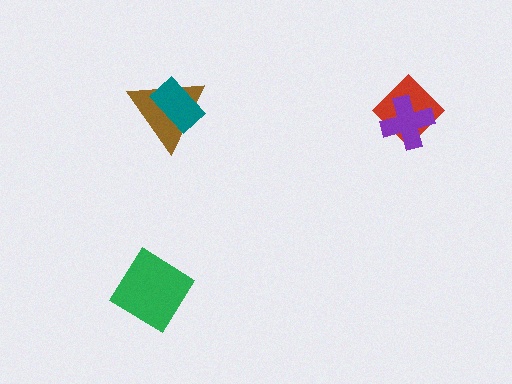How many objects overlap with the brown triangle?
1 object overlaps with the brown triangle.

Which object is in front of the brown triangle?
The teal rectangle is in front of the brown triangle.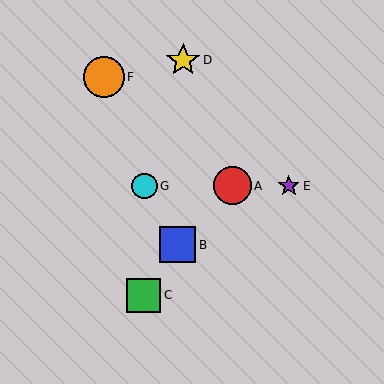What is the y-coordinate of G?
Object G is at y≈186.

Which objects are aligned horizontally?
Objects A, E, G are aligned horizontally.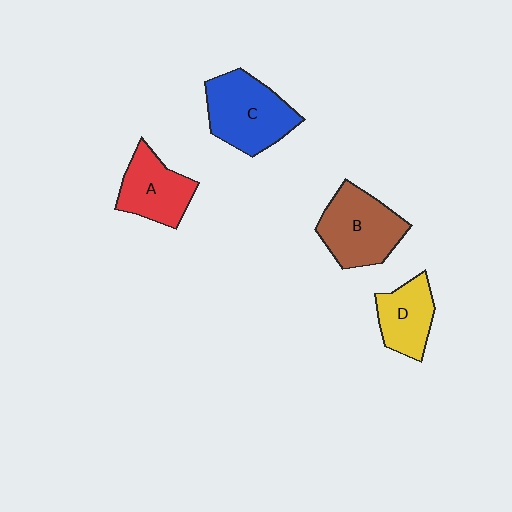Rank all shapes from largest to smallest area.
From largest to smallest: C (blue), B (brown), A (red), D (yellow).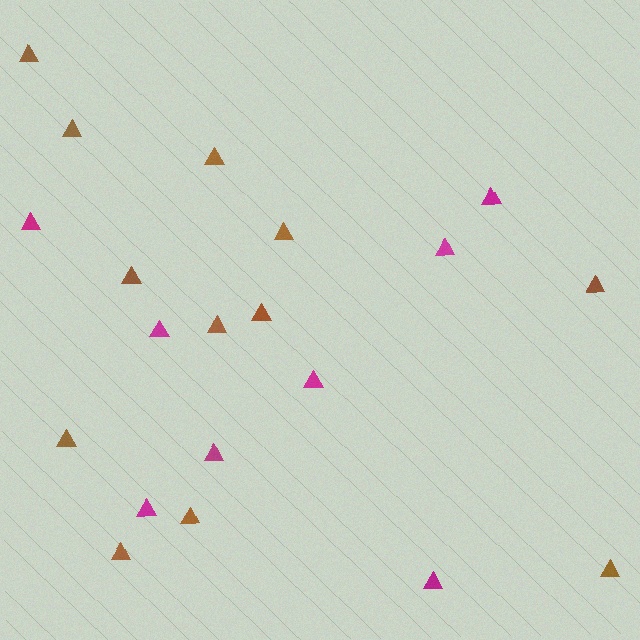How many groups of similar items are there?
There are 2 groups: one group of brown triangles (12) and one group of magenta triangles (8).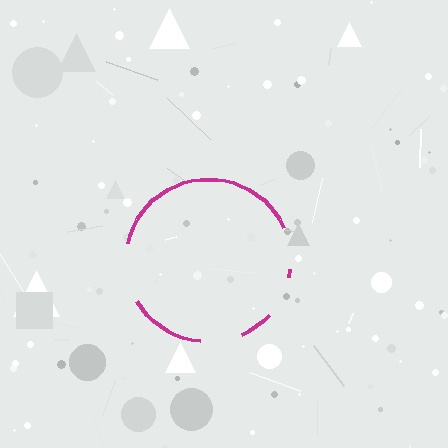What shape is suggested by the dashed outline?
The dashed outline suggests a circle.